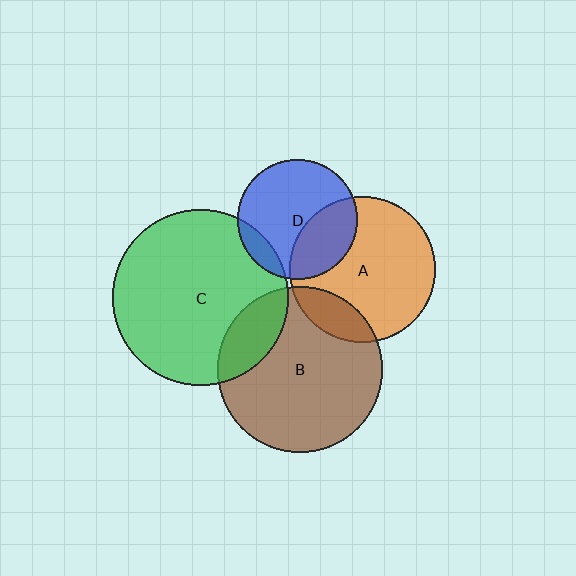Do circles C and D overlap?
Yes.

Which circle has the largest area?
Circle C (green).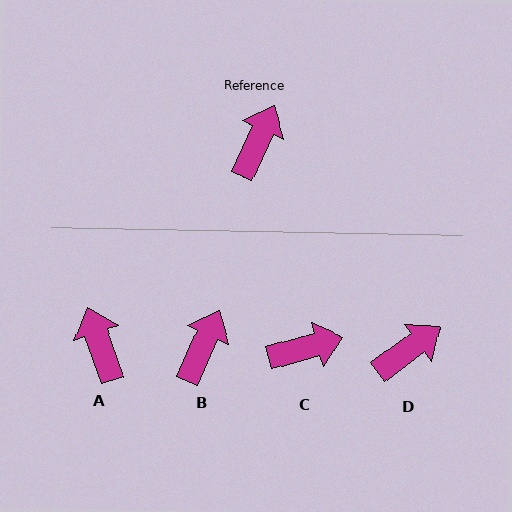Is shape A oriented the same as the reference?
No, it is off by about 43 degrees.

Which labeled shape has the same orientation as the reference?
B.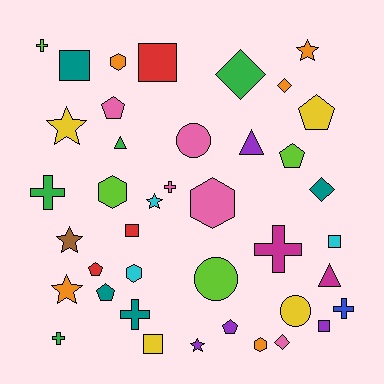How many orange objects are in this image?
There are 5 orange objects.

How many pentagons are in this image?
There are 6 pentagons.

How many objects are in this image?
There are 40 objects.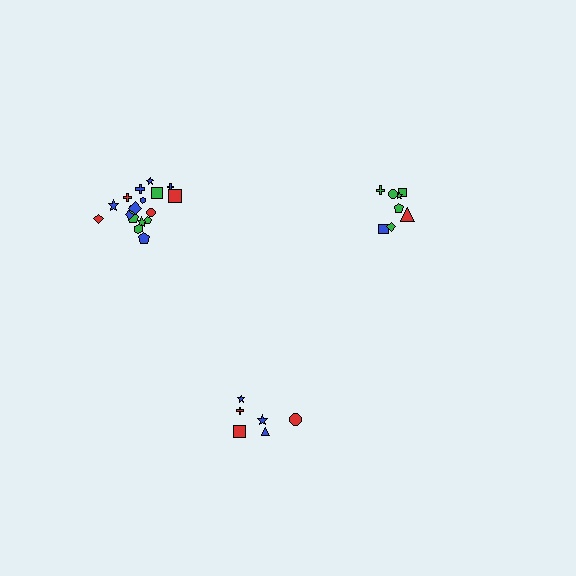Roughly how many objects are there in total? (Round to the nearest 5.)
Roughly 30 objects in total.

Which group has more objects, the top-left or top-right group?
The top-left group.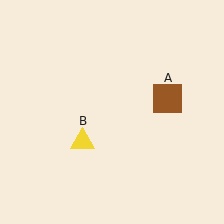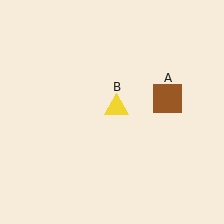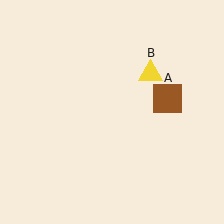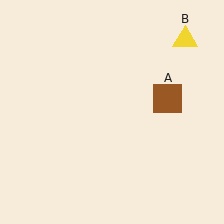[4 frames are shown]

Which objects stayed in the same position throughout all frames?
Brown square (object A) remained stationary.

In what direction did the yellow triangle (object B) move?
The yellow triangle (object B) moved up and to the right.